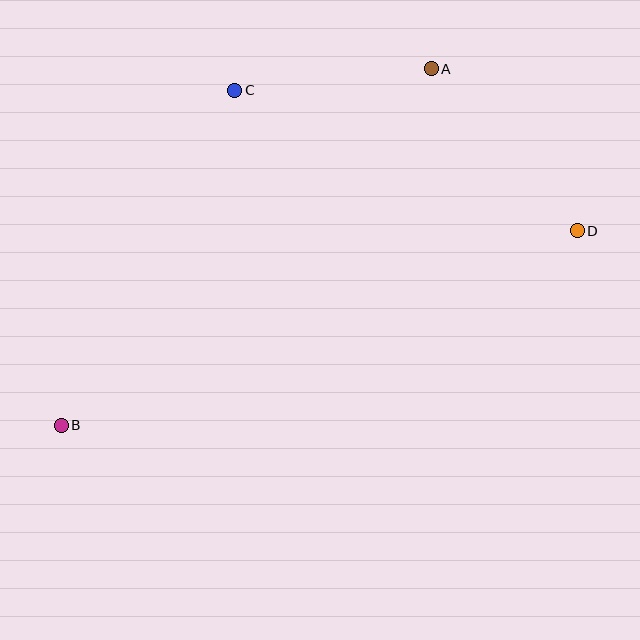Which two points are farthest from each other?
Points B and D are farthest from each other.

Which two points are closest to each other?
Points A and C are closest to each other.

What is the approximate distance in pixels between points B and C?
The distance between B and C is approximately 377 pixels.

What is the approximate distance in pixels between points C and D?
The distance between C and D is approximately 370 pixels.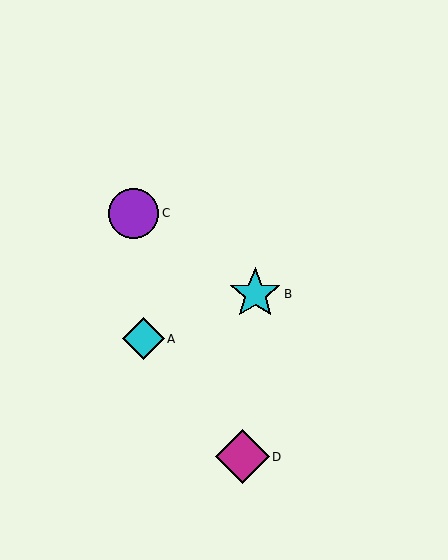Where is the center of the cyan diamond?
The center of the cyan diamond is at (144, 339).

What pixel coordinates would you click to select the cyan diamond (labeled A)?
Click at (144, 339) to select the cyan diamond A.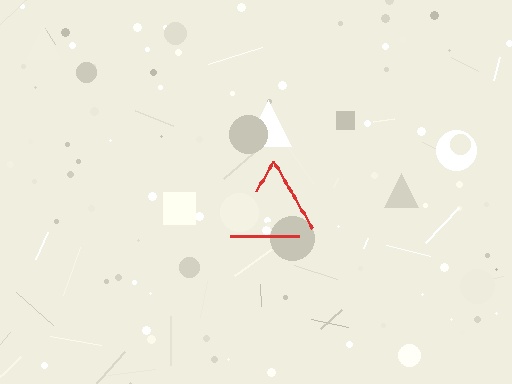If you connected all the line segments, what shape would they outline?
They would outline a triangle.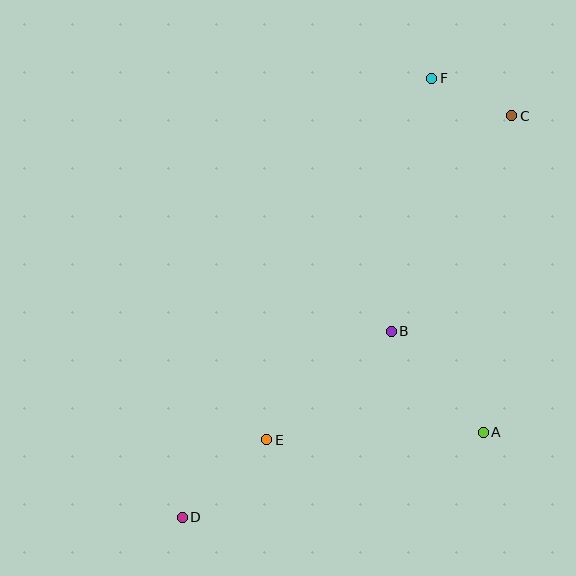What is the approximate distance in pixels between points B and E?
The distance between B and E is approximately 165 pixels.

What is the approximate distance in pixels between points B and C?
The distance between B and C is approximately 247 pixels.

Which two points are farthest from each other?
Points C and D are farthest from each other.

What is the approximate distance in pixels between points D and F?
The distance between D and F is approximately 505 pixels.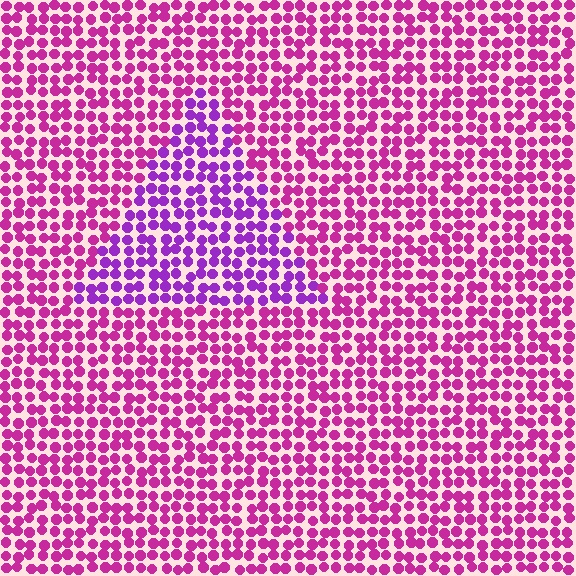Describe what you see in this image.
The image is filled with small magenta elements in a uniform arrangement. A triangle-shaped region is visible where the elements are tinted to a slightly different hue, forming a subtle color boundary.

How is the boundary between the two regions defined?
The boundary is defined purely by a slight shift in hue (about 33 degrees). Spacing, size, and orientation are identical on both sides.